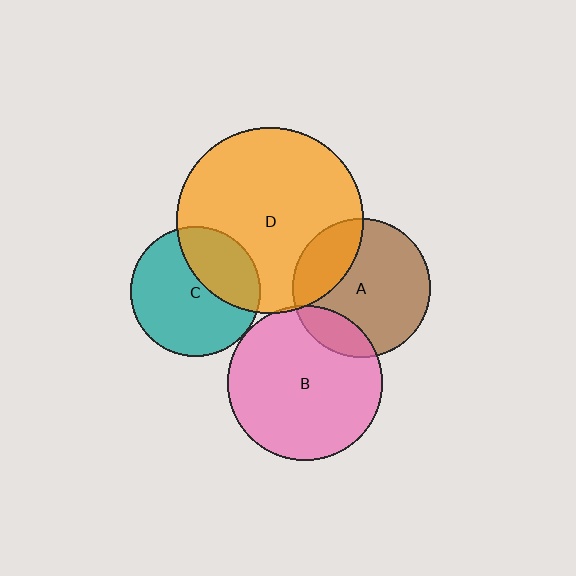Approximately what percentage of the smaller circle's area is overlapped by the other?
Approximately 35%.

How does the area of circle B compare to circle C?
Approximately 1.4 times.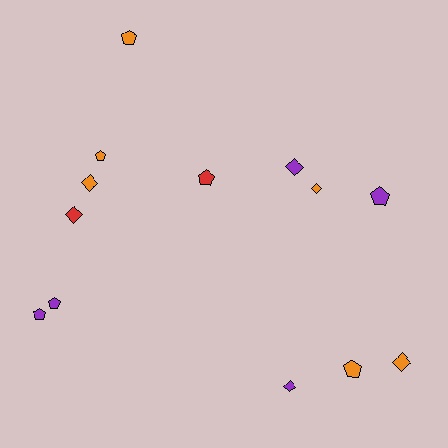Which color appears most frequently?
Orange, with 6 objects.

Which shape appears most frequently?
Pentagon, with 7 objects.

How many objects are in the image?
There are 13 objects.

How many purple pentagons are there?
There are 3 purple pentagons.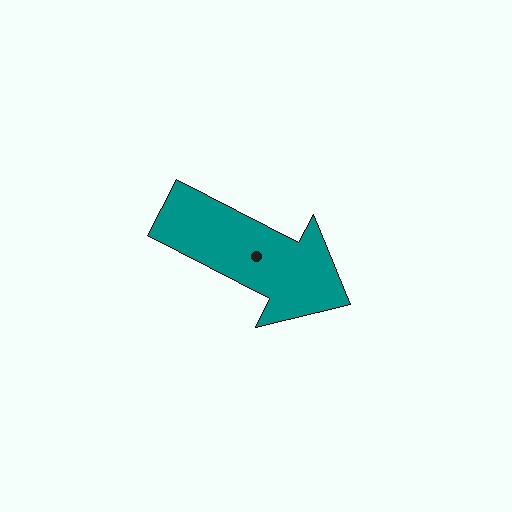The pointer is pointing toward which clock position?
Roughly 4 o'clock.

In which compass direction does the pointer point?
Southeast.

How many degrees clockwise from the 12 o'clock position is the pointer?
Approximately 117 degrees.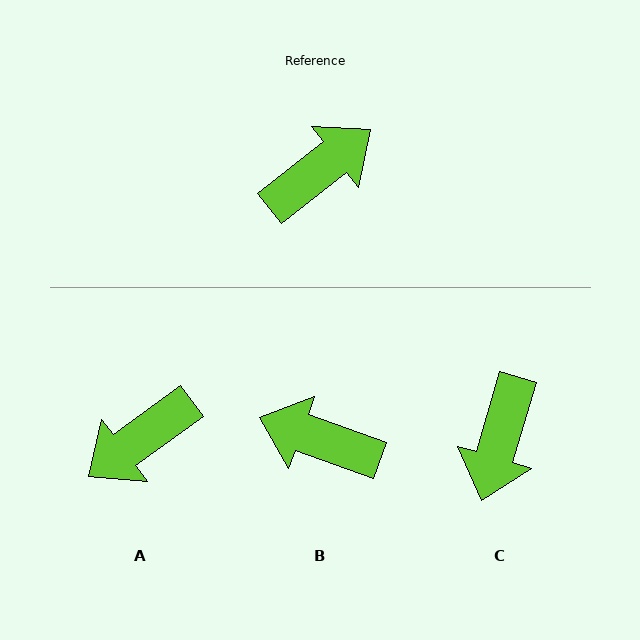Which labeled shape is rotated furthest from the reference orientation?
A, about 178 degrees away.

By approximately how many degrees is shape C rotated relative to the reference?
Approximately 145 degrees clockwise.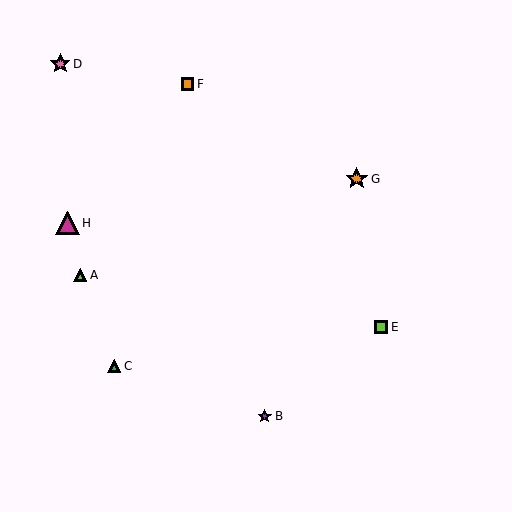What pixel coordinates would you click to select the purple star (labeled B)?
Click at (265, 416) to select the purple star B.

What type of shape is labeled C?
Shape C is a green triangle.